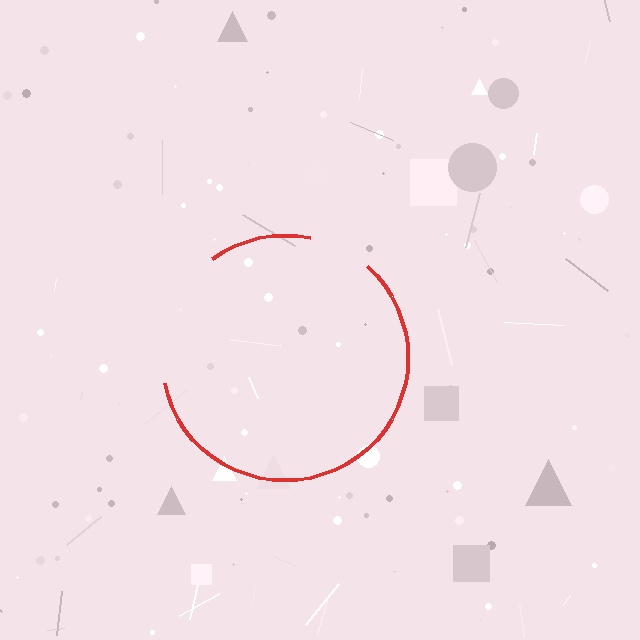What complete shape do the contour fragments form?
The contour fragments form a circle.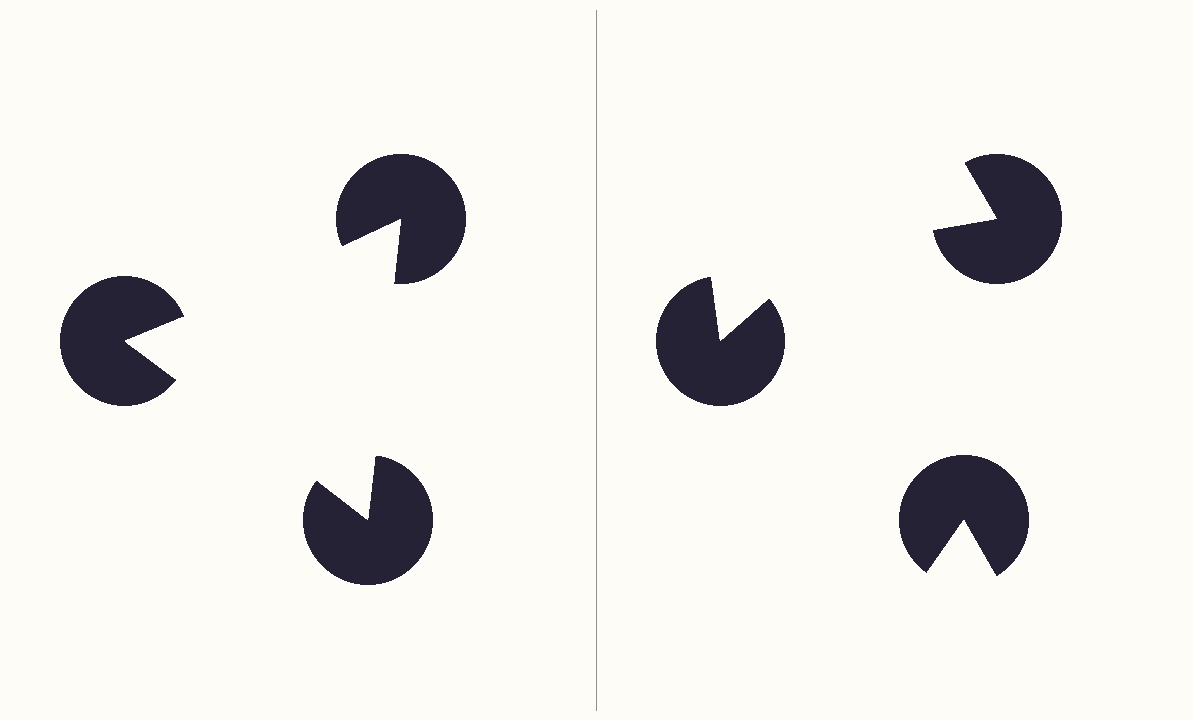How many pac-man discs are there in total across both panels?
6 — 3 on each side.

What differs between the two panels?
The pac-man discs are positioned identically on both sides; only the wedge orientations differ. On the left they align to a triangle; on the right they are misaligned.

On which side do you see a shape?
An illusory triangle appears on the left side. On the right side the wedge cuts are rotated, so no coherent shape forms.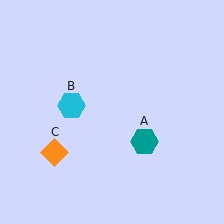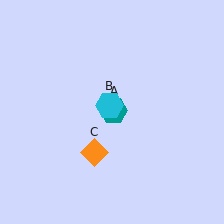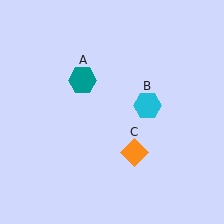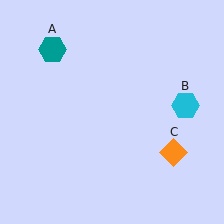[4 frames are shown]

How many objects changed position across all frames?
3 objects changed position: teal hexagon (object A), cyan hexagon (object B), orange diamond (object C).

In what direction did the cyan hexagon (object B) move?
The cyan hexagon (object B) moved right.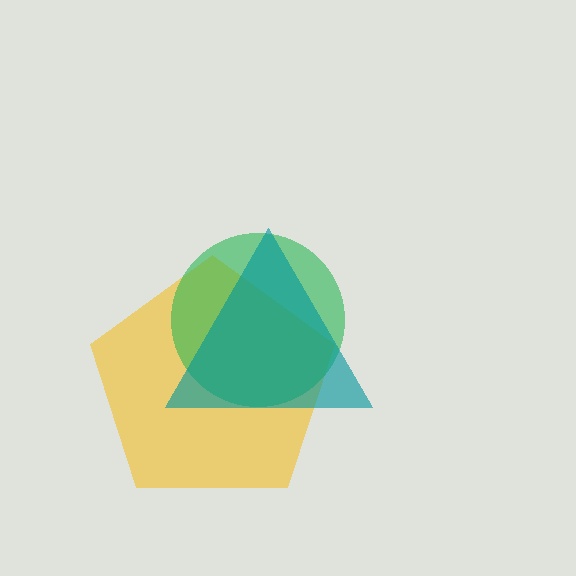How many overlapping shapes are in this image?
There are 3 overlapping shapes in the image.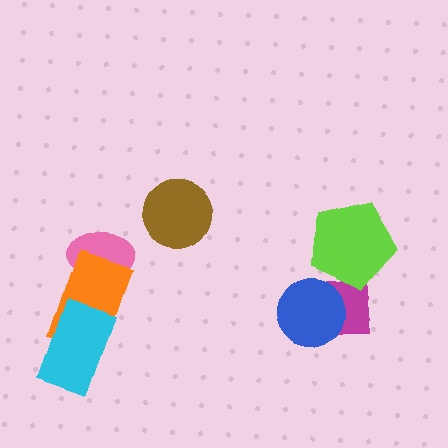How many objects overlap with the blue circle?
1 object overlaps with the blue circle.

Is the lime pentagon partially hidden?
No, no other shape covers it.